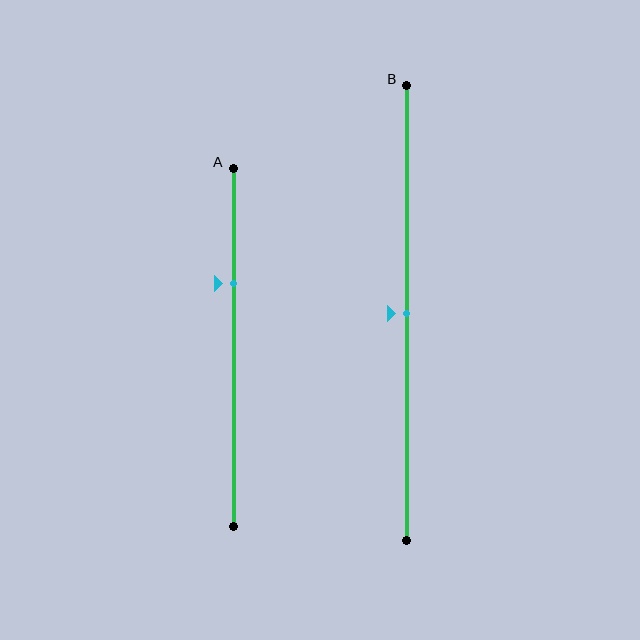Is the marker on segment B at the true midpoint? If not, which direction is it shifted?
Yes, the marker on segment B is at the true midpoint.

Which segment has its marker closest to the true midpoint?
Segment B has its marker closest to the true midpoint.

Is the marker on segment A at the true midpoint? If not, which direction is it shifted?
No, the marker on segment A is shifted upward by about 18% of the segment length.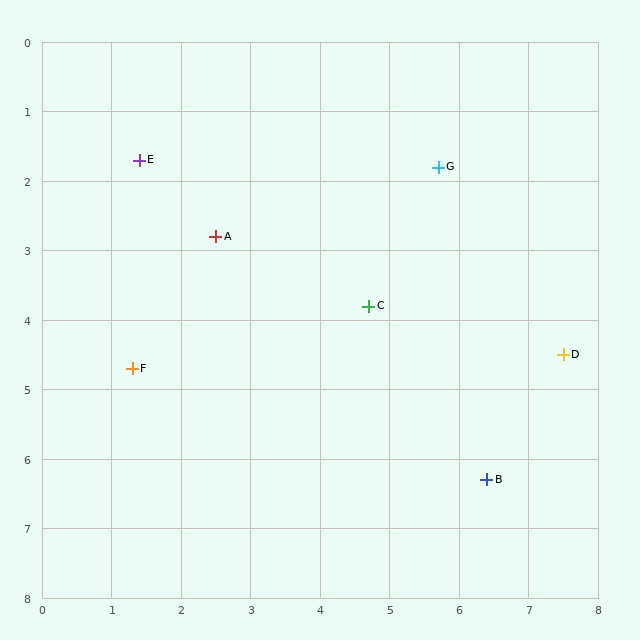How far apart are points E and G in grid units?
Points E and G are about 4.3 grid units apart.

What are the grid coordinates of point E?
Point E is at approximately (1.4, 1.7).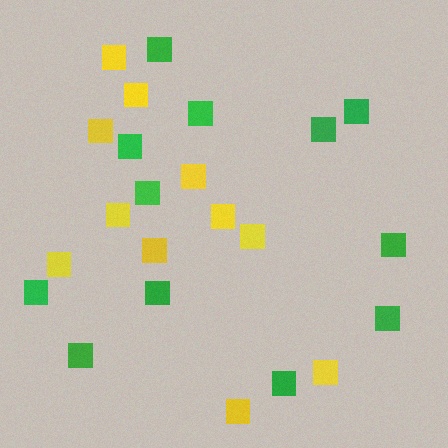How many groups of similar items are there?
There are 2 groups: one group of green squares (12) and one group of yellow squares (11).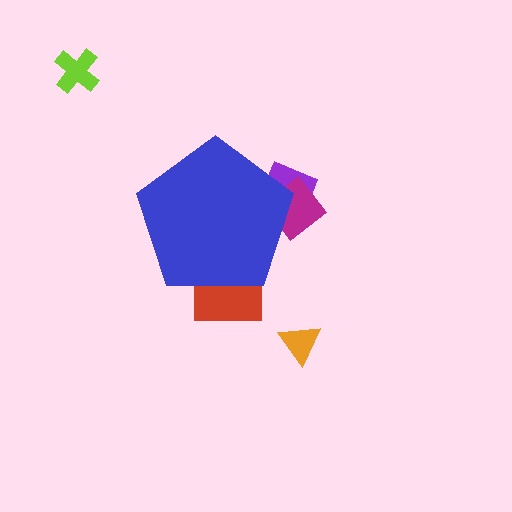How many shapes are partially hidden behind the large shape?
3 shapes are partially hidden.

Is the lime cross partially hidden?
No, the lime cross is fully visible.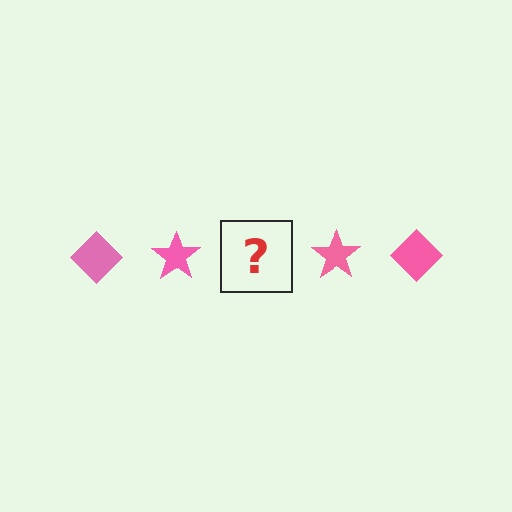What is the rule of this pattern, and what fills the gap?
The rule is that the pattern cycles through diamond, star shapes in pink. The gap should be filled with a pink diamond.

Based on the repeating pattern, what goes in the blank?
The blank should be a pink diamond.